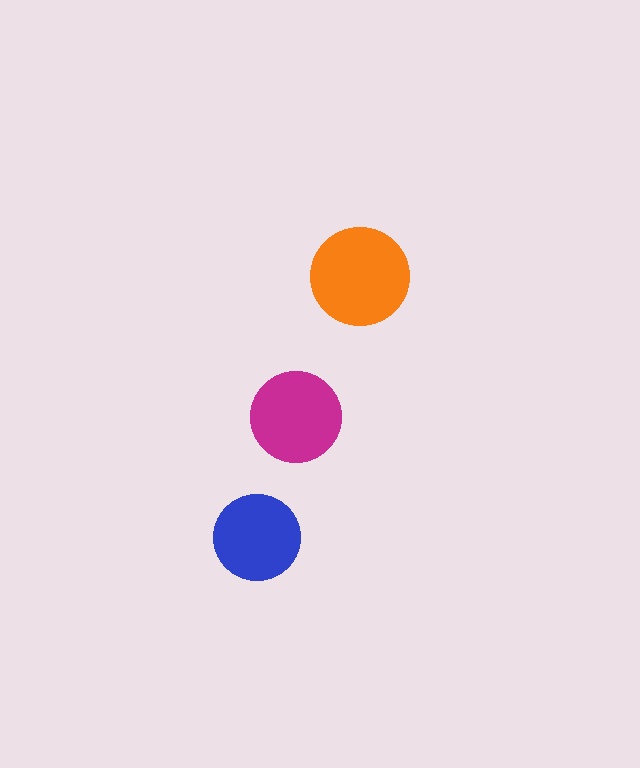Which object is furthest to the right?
The orange circle is rightmost.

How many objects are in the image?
There are 3 objects in the image.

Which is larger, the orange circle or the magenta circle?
The orange one.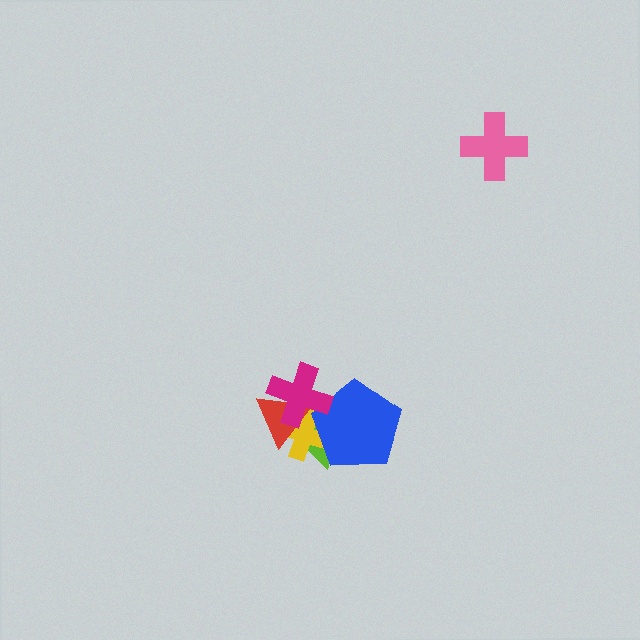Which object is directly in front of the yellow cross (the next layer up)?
The red triangle is directly in front of the yellow cross.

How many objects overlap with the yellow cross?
4 objects overlap with the yellow cross.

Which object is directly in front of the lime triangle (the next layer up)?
The yellow cross is directly in front of the lime triangle.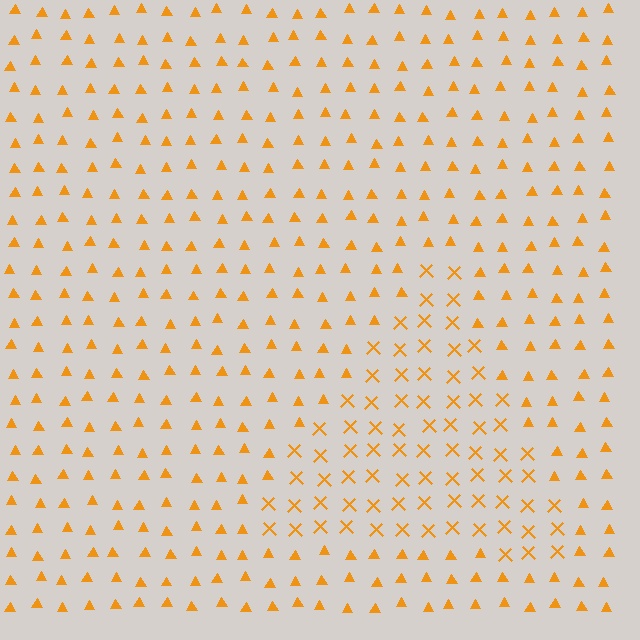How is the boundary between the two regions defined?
The boundary is defined by a change in element shape: X marks inside vs. triangles outside. All elements share the same color and spacing.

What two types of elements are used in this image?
The image uses X marks inside the triangle region and triangles outside it.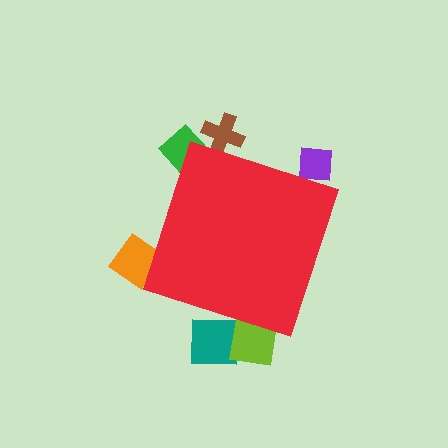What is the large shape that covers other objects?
A red diamond.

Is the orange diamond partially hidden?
Yes, the orange diamond is partially hidden behind the red diamond.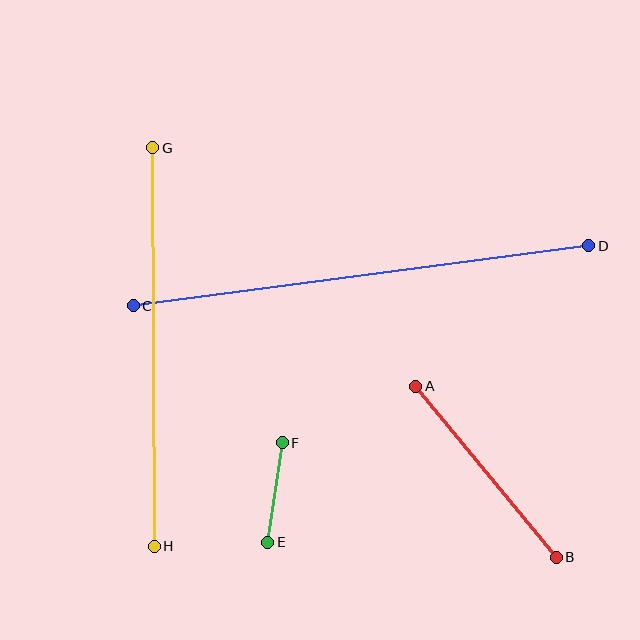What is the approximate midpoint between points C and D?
The midpoint is at approximately (361, 276) pixels.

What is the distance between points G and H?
The distance is approximately 398 pixels.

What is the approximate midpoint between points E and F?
The midpoint is at approximately (275, 492) pixels.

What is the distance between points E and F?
The distance is approximately 100 pixels.